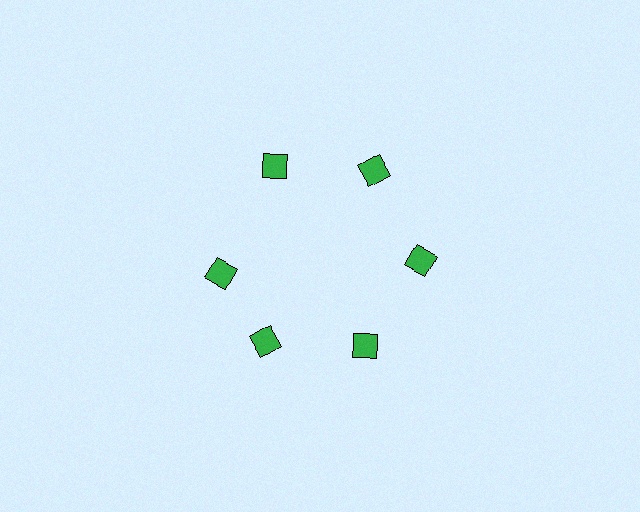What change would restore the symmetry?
The symmetry would be restored by rotating it back into even spacing with its neighbors so that all 6 squares sit at equal angles and equal distance from the center.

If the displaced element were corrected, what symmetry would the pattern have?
It would have 6-fold rotational symmetry — the pattern would map onto itself every 60 degrees.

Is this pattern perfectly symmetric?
No. The 6 green squares are arranged in a ring, but one element near the 9 o'clock position is rotated out of alignment along the ring, breaking the 6-fold rotational symmetry.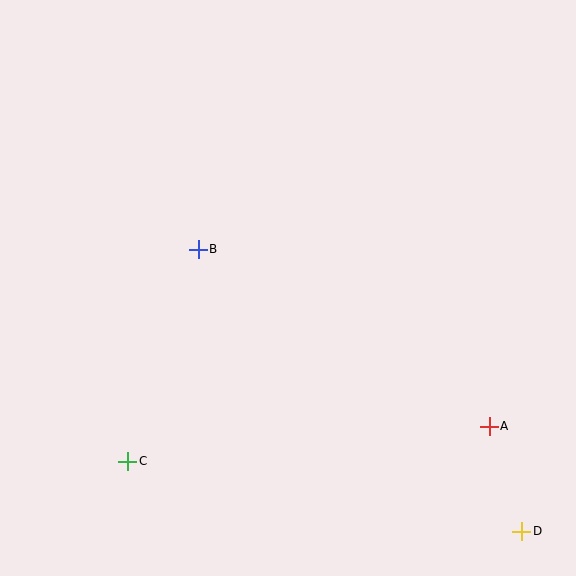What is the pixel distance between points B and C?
The distance between B and C is 223 pixels.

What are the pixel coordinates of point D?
Point D is at (522, 531).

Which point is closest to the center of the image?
Point B at (198, 249) is closest to the center.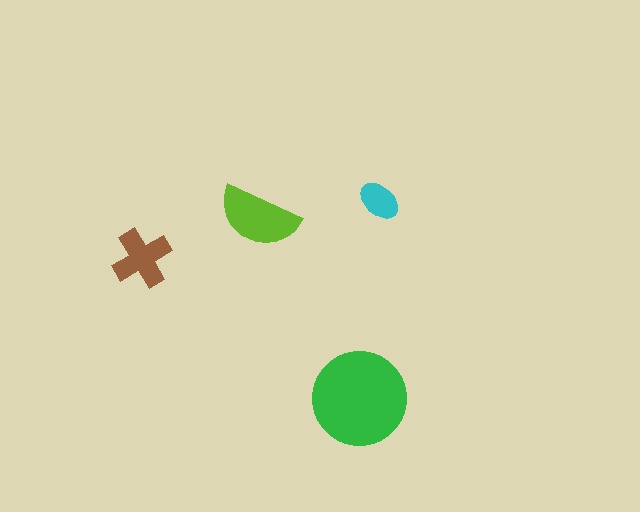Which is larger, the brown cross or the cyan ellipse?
The brown cross.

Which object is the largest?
The green circle.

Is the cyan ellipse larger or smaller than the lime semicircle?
Smaller.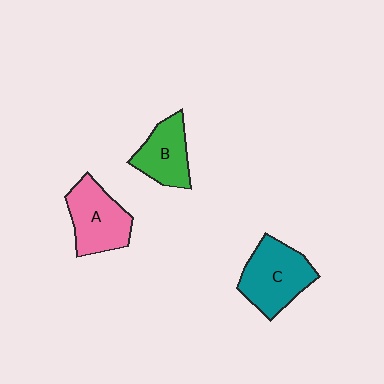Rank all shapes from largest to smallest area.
From largest to smallest: C (teal), A (pink), B (green).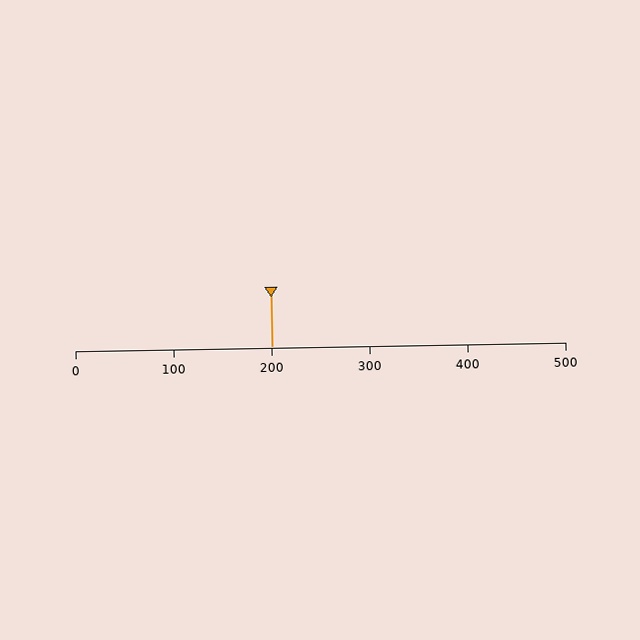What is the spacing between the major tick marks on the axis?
The major ticks are spaced 100 apart.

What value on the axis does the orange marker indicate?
The marker indicates approximately 200.